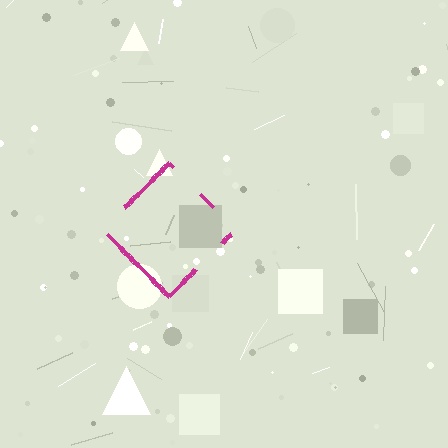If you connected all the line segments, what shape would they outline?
They would outline a diamond.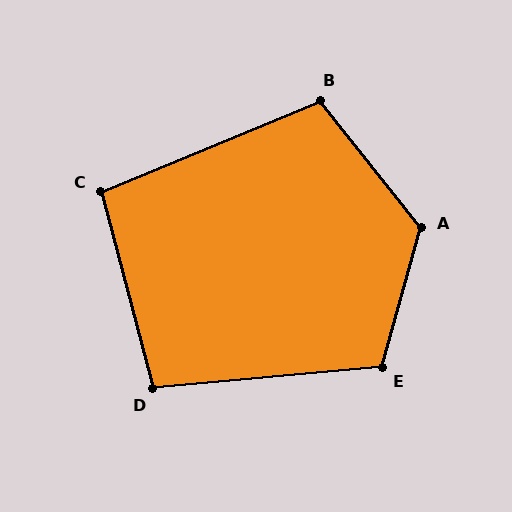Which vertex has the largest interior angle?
A, at approximately 126 degrees.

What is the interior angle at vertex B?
Approximately 106 degrees (obtuse).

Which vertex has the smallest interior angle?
C, at approximately 98 degrees.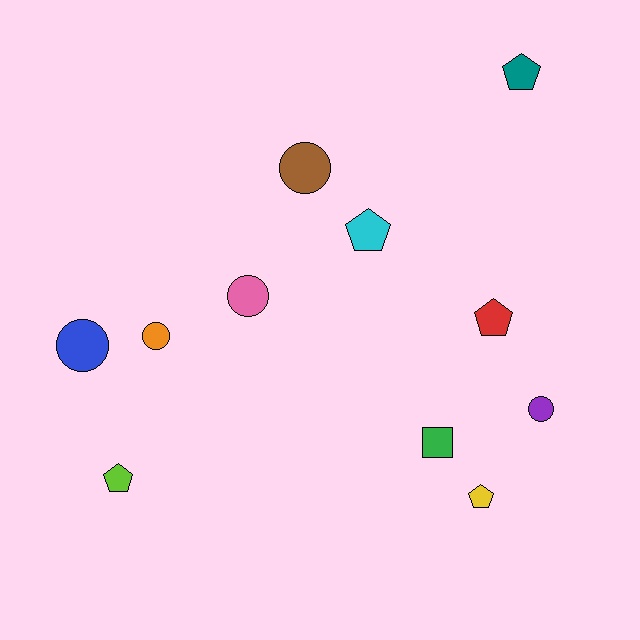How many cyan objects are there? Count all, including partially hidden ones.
There is 1 cyan object.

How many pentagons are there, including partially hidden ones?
There are 5 pentagons.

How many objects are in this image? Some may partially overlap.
There are 11 objects.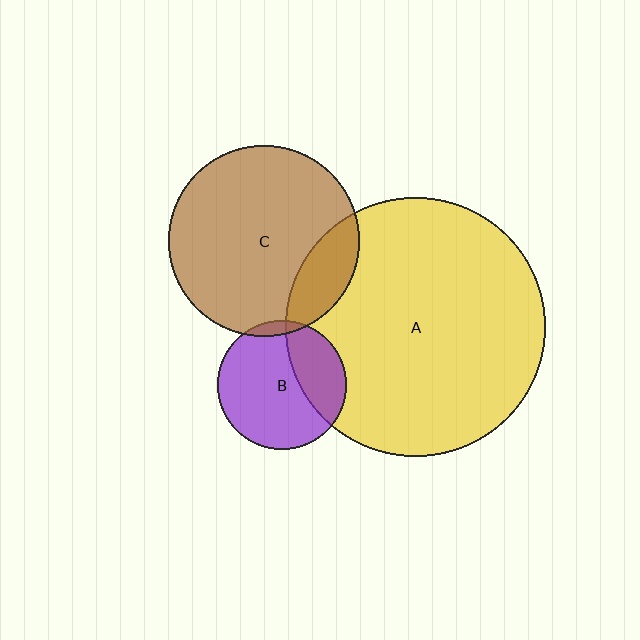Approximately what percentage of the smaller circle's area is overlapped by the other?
Approximately 15%.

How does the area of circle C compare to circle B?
Approximately 2.2 times.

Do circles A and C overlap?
Yes.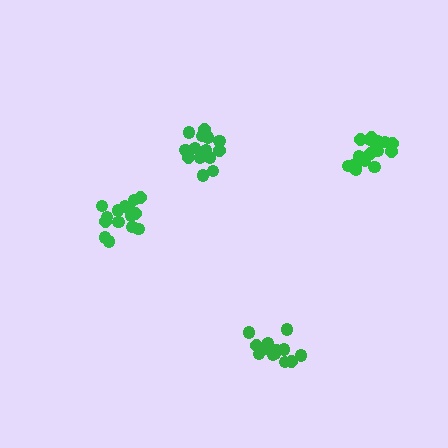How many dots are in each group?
Group 1: 16 dots, Group 2: 15 dots, Group 3: 14 dots, Group 4: 20 dots (65 total).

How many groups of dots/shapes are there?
There are 4 groups.